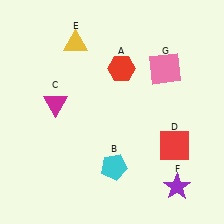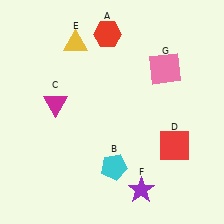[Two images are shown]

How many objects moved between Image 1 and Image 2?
2 objects moved between the two images.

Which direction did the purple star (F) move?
The purple star (F) moved left.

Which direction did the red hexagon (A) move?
The red hexagon (A) moved up.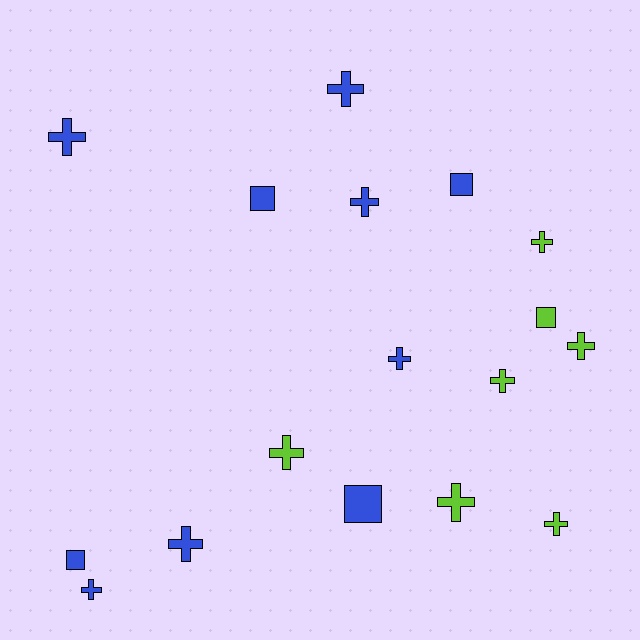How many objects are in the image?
There are 17 objects.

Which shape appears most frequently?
Cross, with 12 objects.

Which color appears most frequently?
Blue, with 10 objects.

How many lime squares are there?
There is 1 lime square.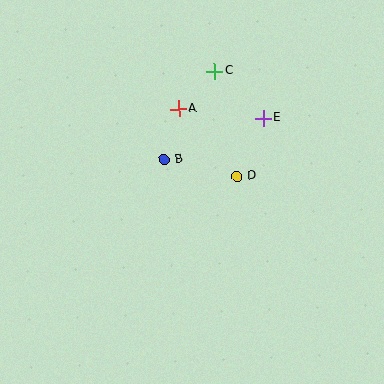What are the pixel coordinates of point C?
Point C is at (215, 71).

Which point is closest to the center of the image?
Point B at (164, 159) is closest to the center.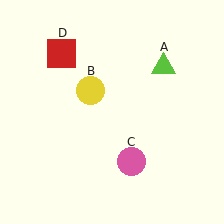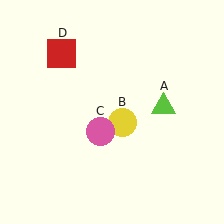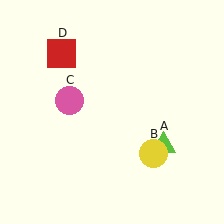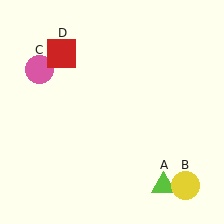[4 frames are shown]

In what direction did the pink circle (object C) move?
The pink circle (object C) moved up and to the left.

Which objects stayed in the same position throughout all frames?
Red square (object D) remained stationary.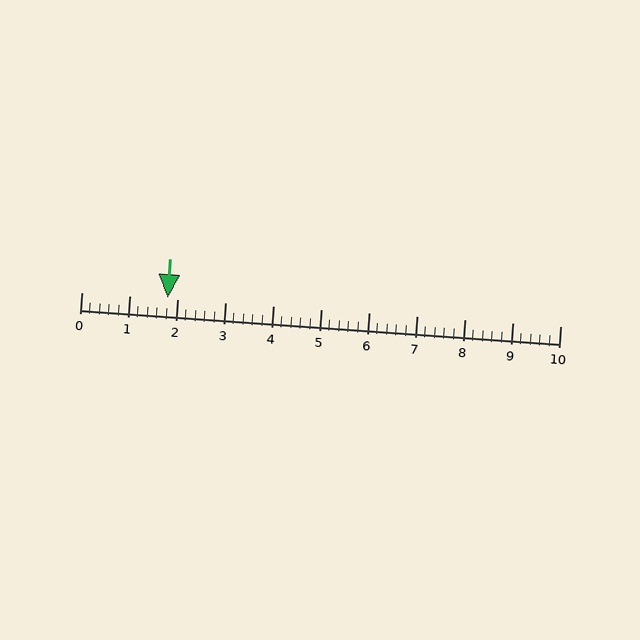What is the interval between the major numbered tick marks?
The major tick marks are spaced 1 units apart.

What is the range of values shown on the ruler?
The ruler shows values from 0 to 10.